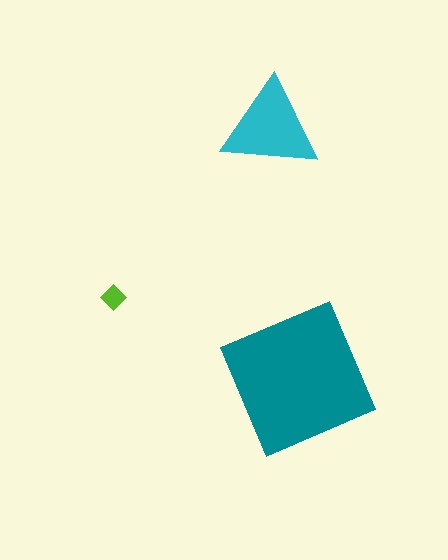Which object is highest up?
The cyan triangle is topmost.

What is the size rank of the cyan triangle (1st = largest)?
2nd.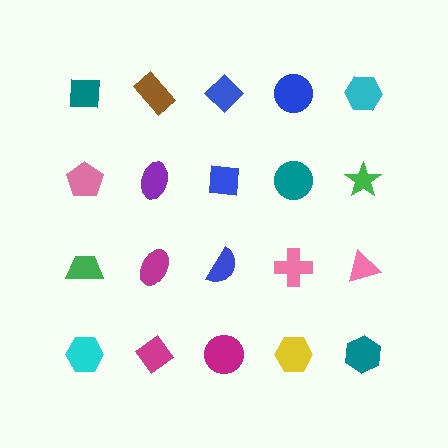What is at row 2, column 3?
A blue square.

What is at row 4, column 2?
A magenta diamond.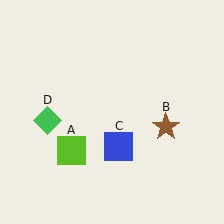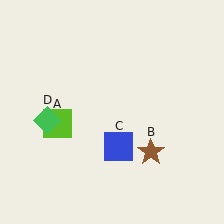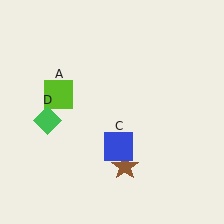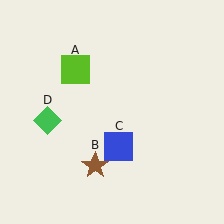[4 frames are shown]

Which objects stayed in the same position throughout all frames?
Blue square (object C) and green diamond (object D) remained stationary.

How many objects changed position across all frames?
2 objects changed position: lime square (object A), brown star (object B).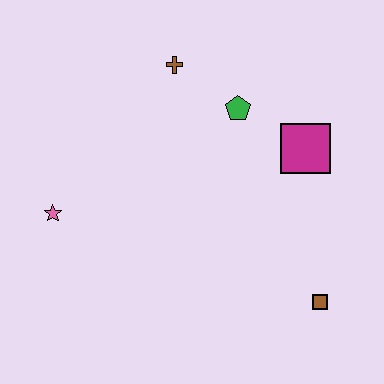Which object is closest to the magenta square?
The green pentagon is closest to the magenta square.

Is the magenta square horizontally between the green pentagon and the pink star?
No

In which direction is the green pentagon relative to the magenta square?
The green pentagon is to the left of the magenta square.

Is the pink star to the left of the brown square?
Yes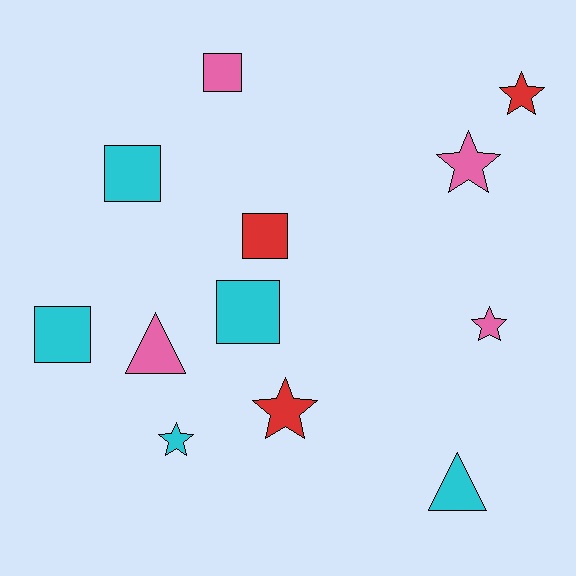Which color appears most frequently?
Cyan, with 5 objects.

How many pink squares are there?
There is 1 pink square.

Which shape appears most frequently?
Star, with 5 objects.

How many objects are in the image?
There are 12 objects.